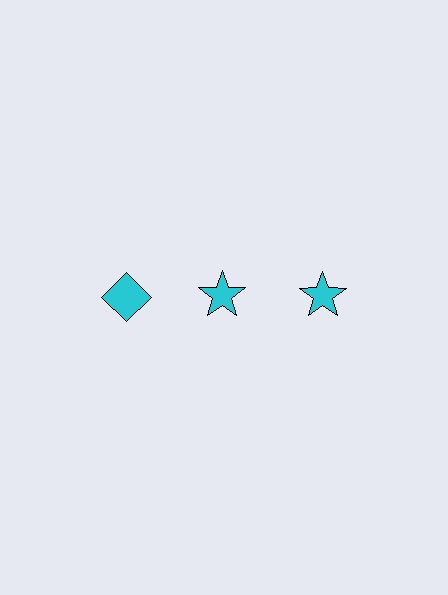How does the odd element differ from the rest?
It has a different shape: diamond instead of star.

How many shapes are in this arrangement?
There are 3 shapes arranged in a grid pattern.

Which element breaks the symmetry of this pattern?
The cyan diamond in the top row, leftmost column breaks the symmetry. All other shapes are cyan stars.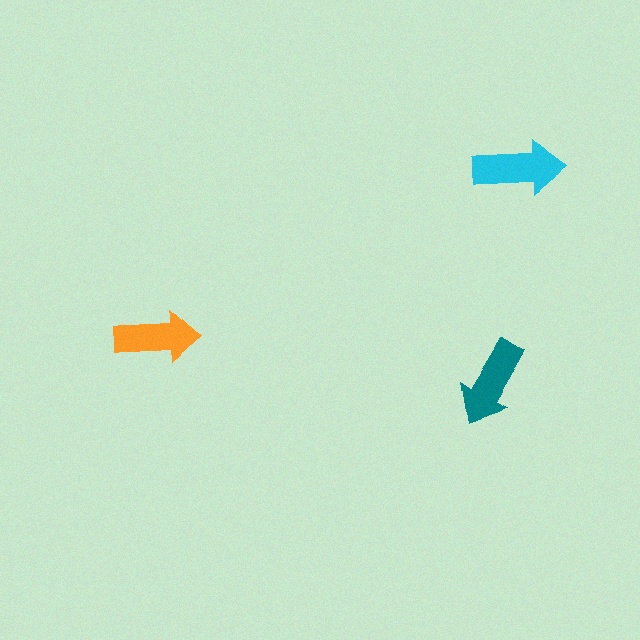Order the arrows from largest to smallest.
the cyan one, the teal one, the orange one.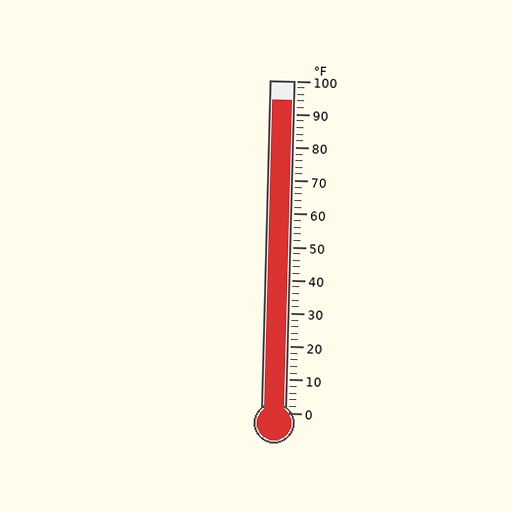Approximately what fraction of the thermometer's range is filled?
The thermometer is filled to approximately 95% of its range.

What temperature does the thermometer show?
The thermometer shows approximately 94°F.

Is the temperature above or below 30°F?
The temperature is above 30°F.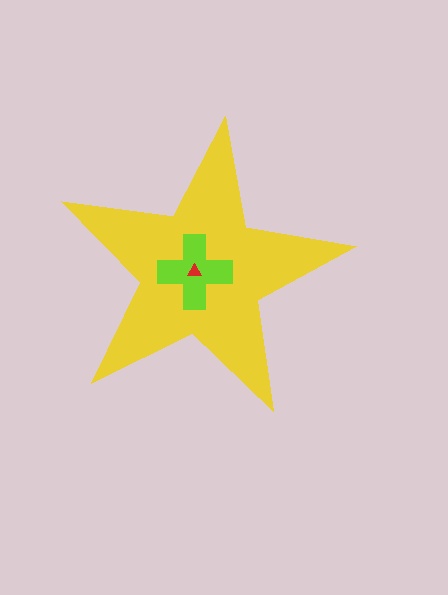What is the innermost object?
The red triangle.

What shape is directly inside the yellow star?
The lime cross.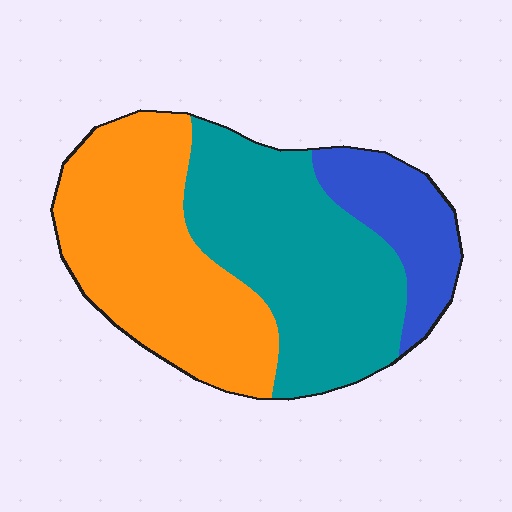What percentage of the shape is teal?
Teal takes up between a third and a half of the shape.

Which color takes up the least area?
Blue, at roughly 15%.